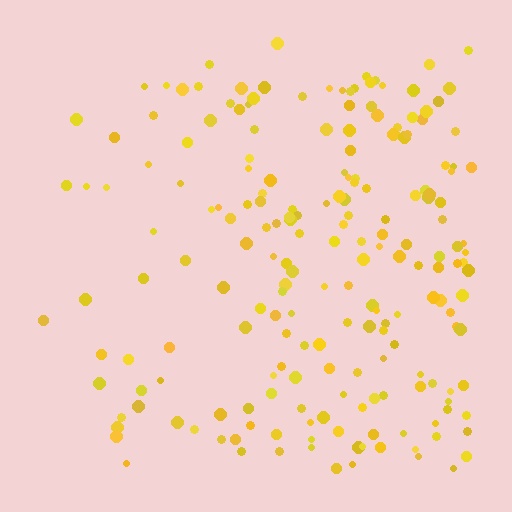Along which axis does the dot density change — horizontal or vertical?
Horizontal.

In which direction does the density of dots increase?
From left to right, with the right side densest.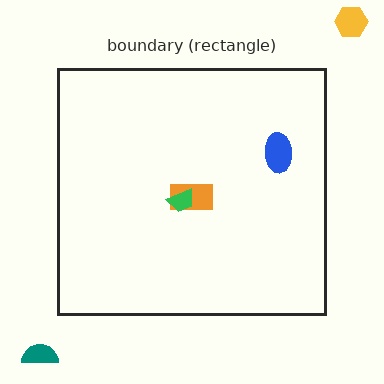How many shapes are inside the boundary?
3 inside, 2 outside.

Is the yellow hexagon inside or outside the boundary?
Outside.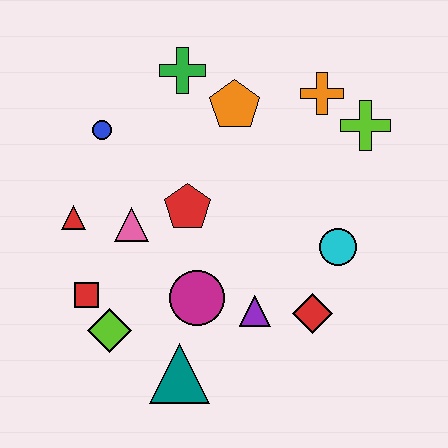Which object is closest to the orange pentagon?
The green cross is closest to the orange pentagon.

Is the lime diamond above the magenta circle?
No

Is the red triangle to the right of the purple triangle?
No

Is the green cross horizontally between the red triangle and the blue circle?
No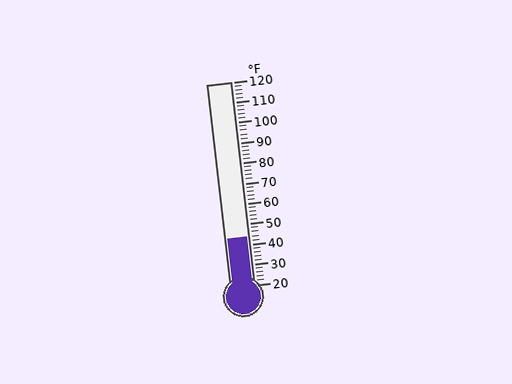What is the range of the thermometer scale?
The thermometer scale ranges from 20°F to 120°F.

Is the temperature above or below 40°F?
The temperature is above 40°F.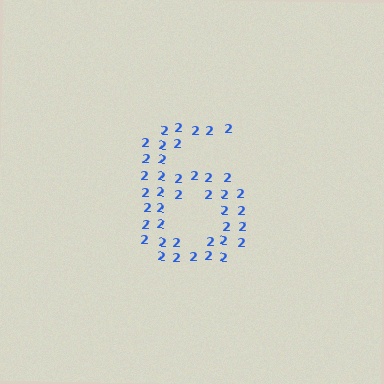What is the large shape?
The large shape is the digit 6.